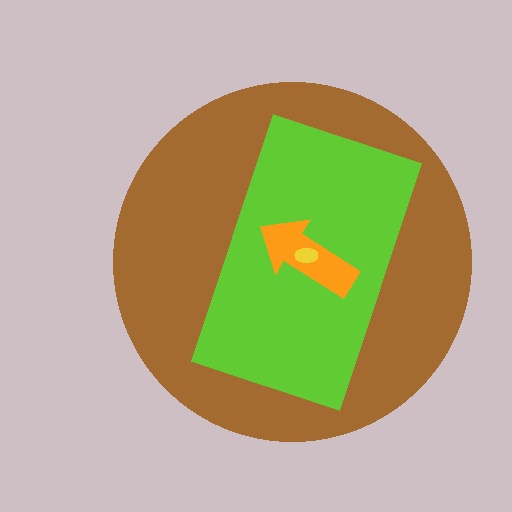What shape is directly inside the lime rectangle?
The orange arrow.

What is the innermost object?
The yellow ellipse.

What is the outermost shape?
The brown circle.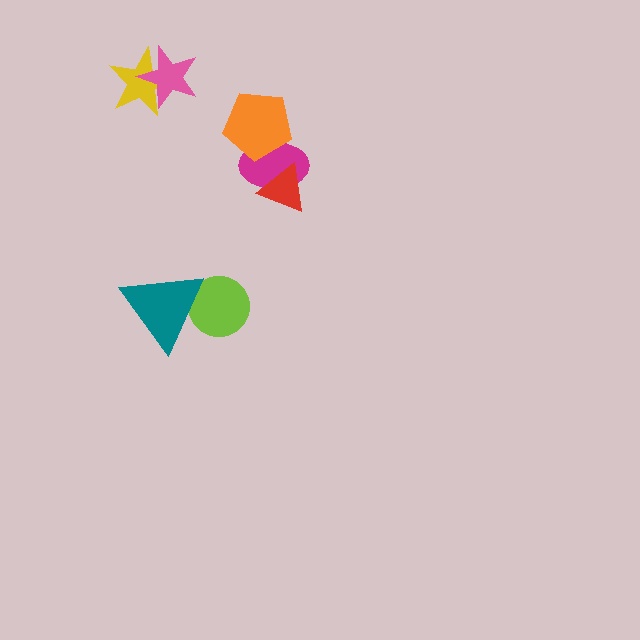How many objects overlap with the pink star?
1 object overlaps with the pink star.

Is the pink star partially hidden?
No, no other shape covers it.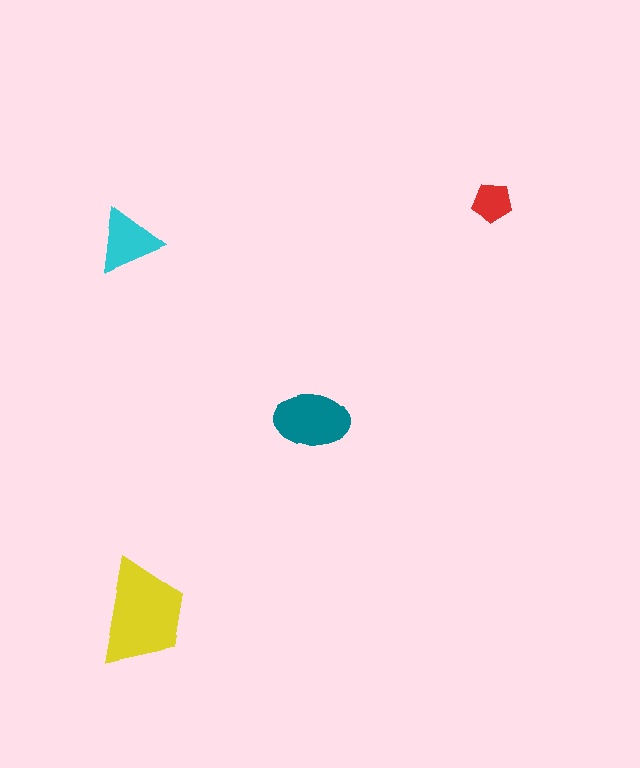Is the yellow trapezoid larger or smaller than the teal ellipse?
Larger.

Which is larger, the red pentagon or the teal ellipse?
The teal ellipse.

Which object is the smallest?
The red pentagon.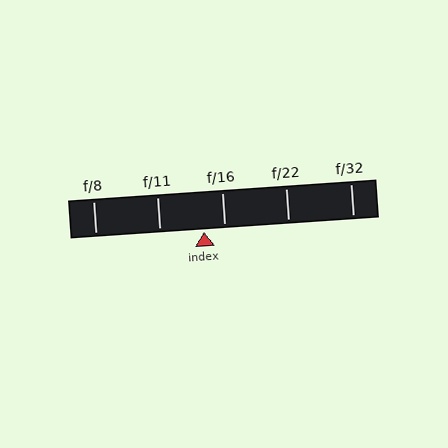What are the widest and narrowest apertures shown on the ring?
The widest aperture shown is f/8 and the narrowest is f/32.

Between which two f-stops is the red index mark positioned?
The index mark is between f/11 and f/16.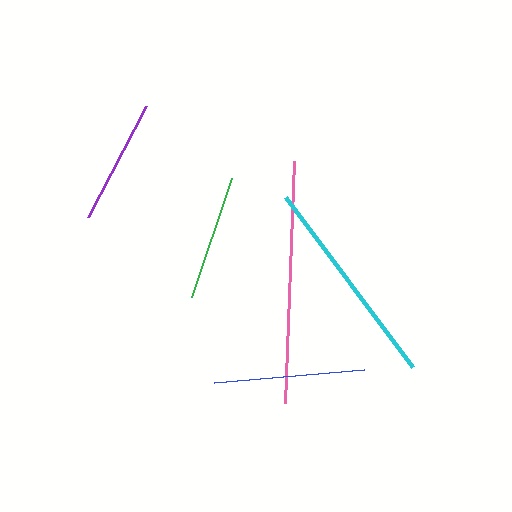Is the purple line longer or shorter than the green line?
The green line is longer than the purple line.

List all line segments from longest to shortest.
From longest to shortest: pink, cyan, blue, green, purple.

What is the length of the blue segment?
The blue segment is approximately 151 pixels long.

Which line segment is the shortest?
The purple line is the shortest at approximately 125 pixels.